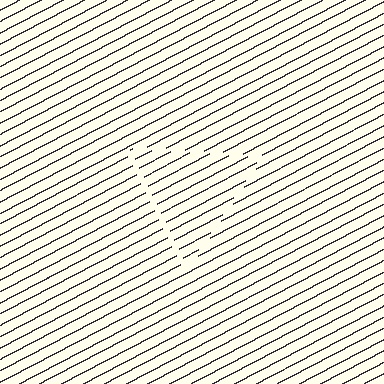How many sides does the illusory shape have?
3 sides — the line-ends trace a triangle.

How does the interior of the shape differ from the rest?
The interior of the shape contains the same grating, shifted by half a period — the contour is defined by the phase discontinuity where line-ends from the inner and outer gratings abut.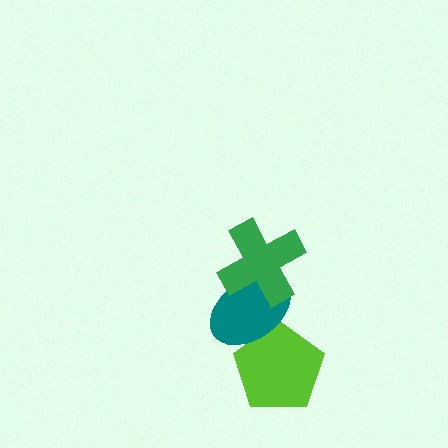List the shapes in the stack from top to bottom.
From top to bottom: the green cross, the teal ellipse, the lime pentagon.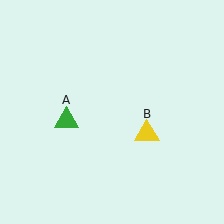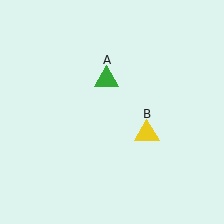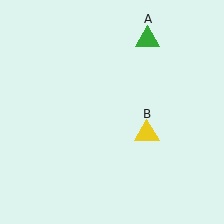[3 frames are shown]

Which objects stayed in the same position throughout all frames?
Yellow triangle (object B) remained stationary.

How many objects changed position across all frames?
1 object changed position: green triangle (object A).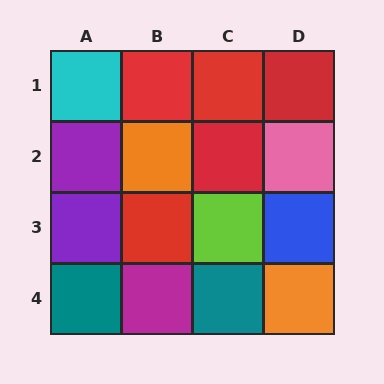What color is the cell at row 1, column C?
Red.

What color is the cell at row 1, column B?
Red.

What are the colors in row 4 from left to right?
Teal, magenta, teal, orange.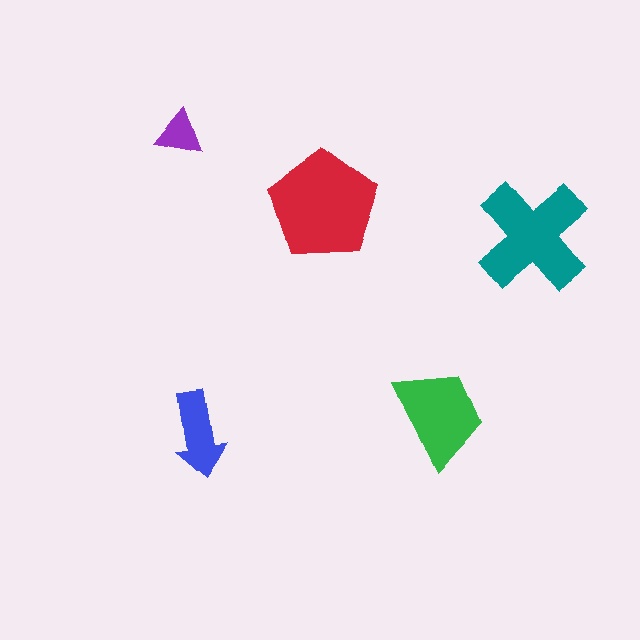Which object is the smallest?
The purple triangle.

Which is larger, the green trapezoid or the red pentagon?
The red pentagon.